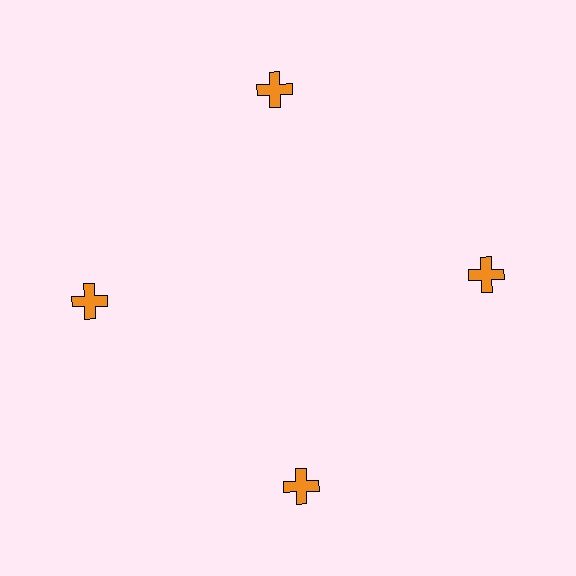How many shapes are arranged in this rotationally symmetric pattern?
There are 4 shapes, arranged in 4 groups of 1.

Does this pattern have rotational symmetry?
Yes, this pattern has 4-fold rotational symmetry. It looks the same after rotating 90 degrees around the center.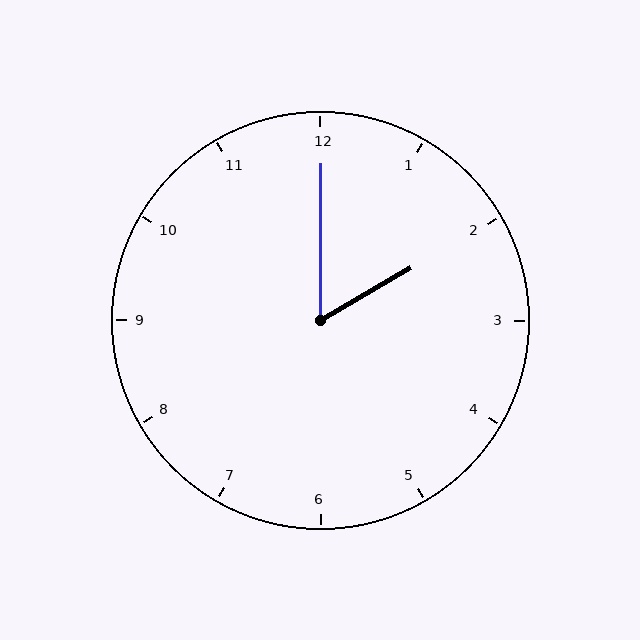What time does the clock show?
2:00.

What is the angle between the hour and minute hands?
Approximately 60 degrees.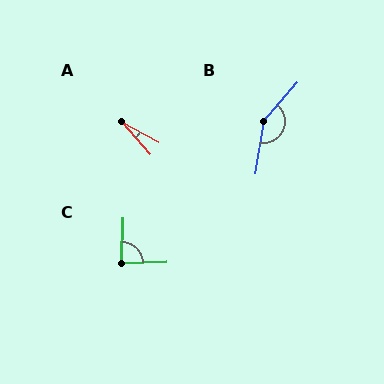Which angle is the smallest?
A, at approximately 20 degrees.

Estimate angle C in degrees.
Approximately 87 degrees.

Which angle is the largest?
B, at approximately 147 degrees.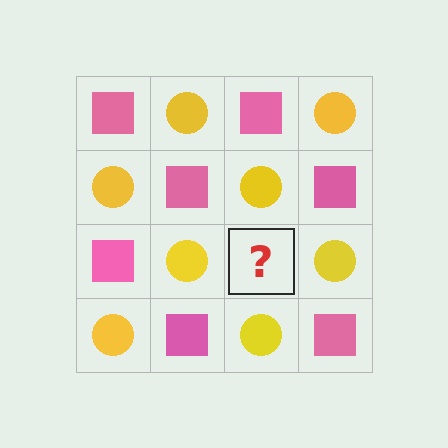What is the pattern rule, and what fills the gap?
The rule is that it alternates pink square and yellow circle in a checkerboard pattern. The gap should be filled with a pink square.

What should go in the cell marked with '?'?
The missing cell should contain a pink square.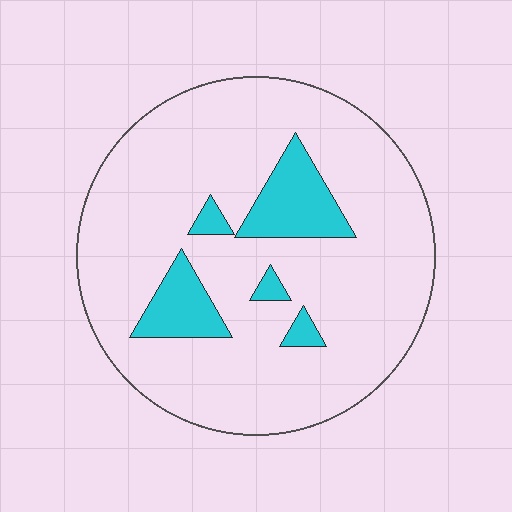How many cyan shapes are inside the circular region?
5.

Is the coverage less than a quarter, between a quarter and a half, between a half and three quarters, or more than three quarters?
Less than a quarter.